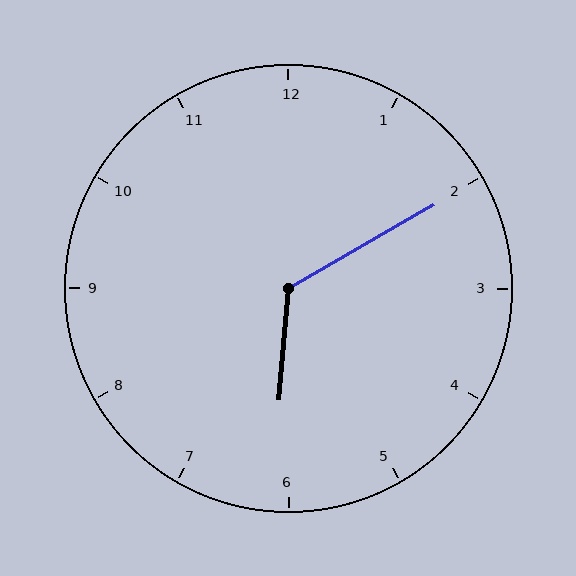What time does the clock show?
6:10.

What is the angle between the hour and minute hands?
Approximately 125 degrees.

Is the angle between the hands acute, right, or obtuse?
It is obtuse.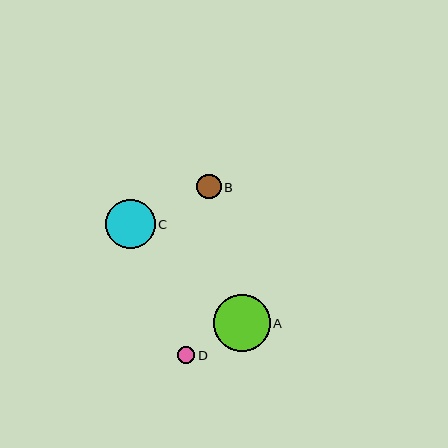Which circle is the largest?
Circle A is the largest with a size of approximately 57 pixels.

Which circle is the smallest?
Circle D is the smallest with a size of approximately 17 pixels.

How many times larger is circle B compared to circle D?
Circle B is approximately 1.4 times the size of circle D.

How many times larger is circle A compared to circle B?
Circle A is approximately 2.3 times the size of circle B.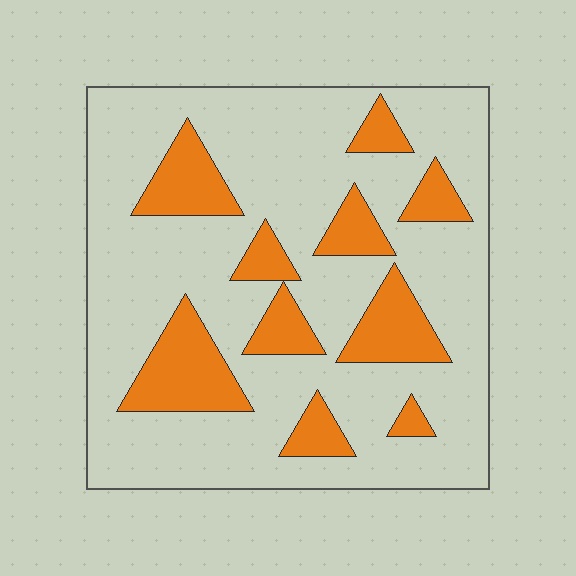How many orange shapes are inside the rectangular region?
10.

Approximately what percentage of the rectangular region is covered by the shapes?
Approximately 25%.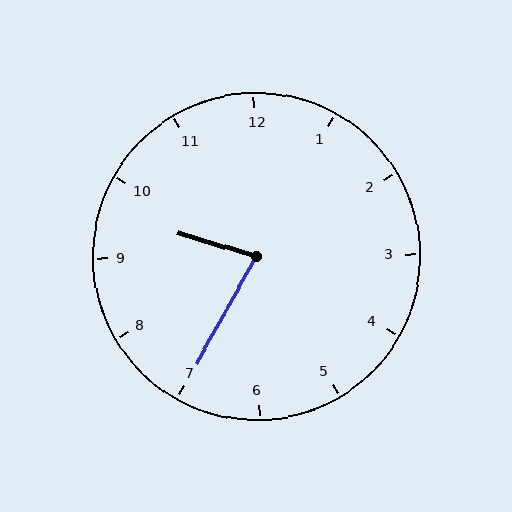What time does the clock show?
9:35.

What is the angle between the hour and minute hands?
Approximately 78 degrees.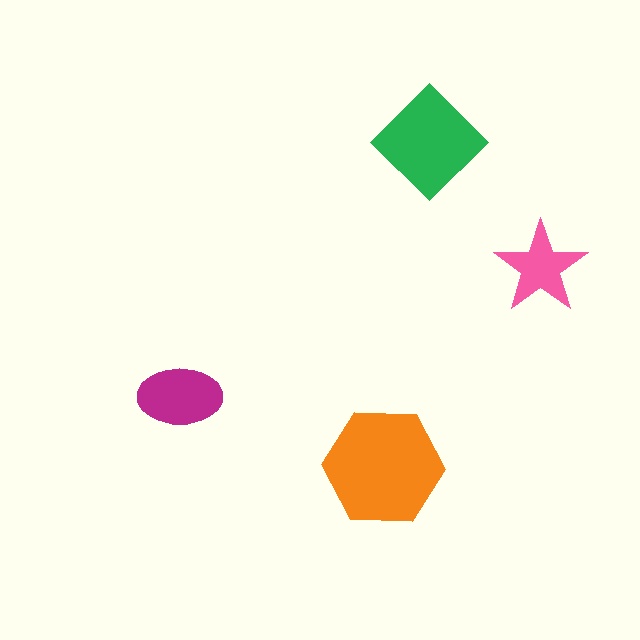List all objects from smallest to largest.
The pink star, the magenta ellipse, the green diamond, the orange hexagon.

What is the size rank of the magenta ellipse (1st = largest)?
3rd.